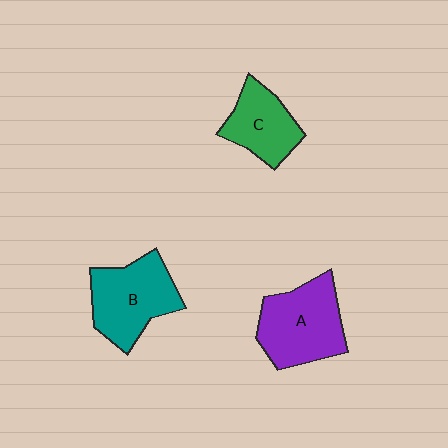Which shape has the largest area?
Shape A (purple).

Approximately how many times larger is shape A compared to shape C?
Approximately 1.4 times.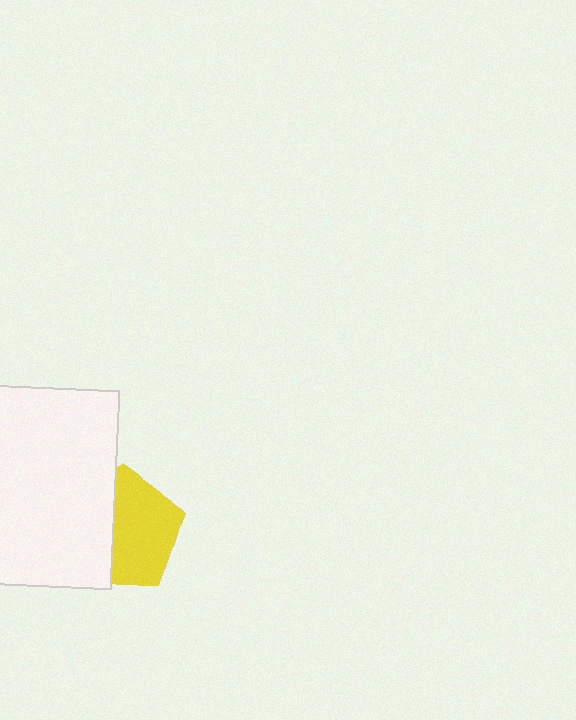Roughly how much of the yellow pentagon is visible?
About half of it is visible (roughly 58%).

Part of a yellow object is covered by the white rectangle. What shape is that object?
It is a pentagon.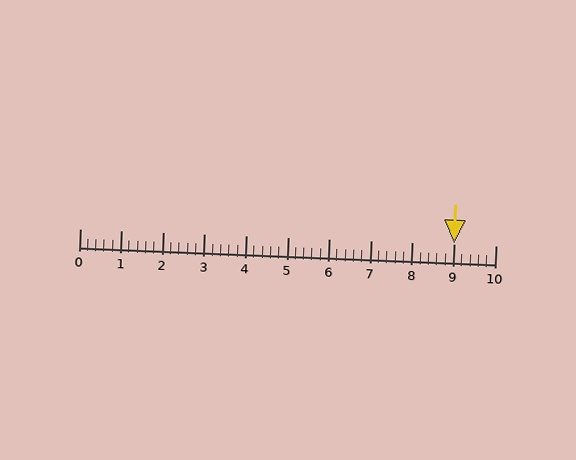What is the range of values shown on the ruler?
The ruler shows values from 0 to 10.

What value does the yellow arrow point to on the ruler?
The yellow arrow points to approximately 9.0.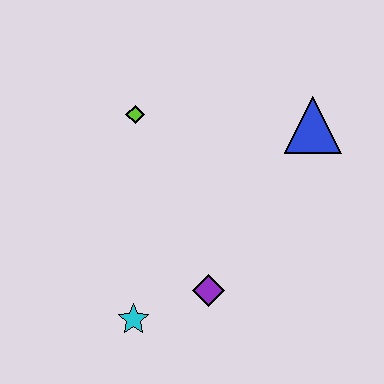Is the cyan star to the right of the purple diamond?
No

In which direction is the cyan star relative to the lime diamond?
The cyan star is below the lime diamond.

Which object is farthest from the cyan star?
The blue triangle is farthest from the cyan star.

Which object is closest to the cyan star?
The purple diamond is closest to the cyan star.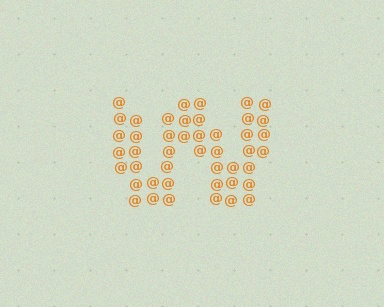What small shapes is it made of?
It is made of small at signs.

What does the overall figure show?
The overall figure shows the letter W.